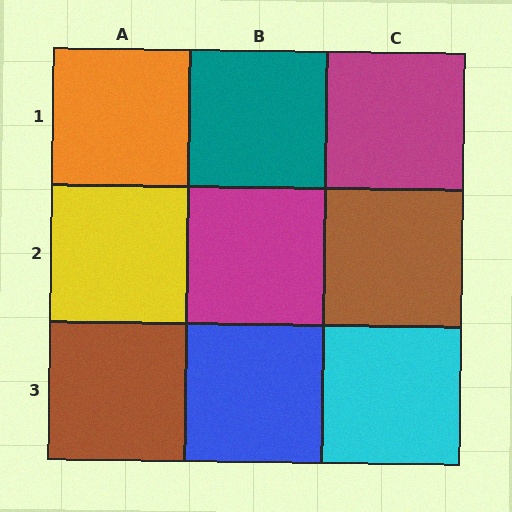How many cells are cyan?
1 cell is cyan.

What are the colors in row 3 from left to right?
Brown, blue, cyan.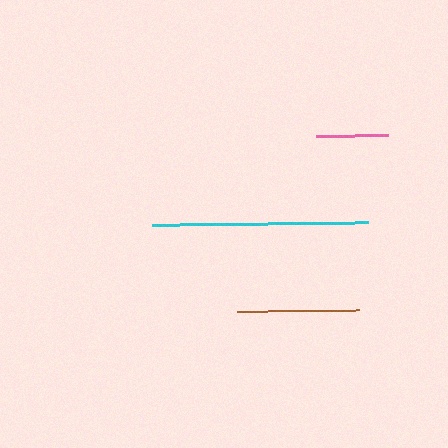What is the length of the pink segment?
The pink segment is approximately 73 pixels long.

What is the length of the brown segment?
The brown segment is approximately 122 pixels long.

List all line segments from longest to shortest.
From longest to shortest: cyan, brown, pink.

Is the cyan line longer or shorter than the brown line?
The cyan line is longer than the brown line.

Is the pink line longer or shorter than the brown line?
The brown line is longer than the pink line.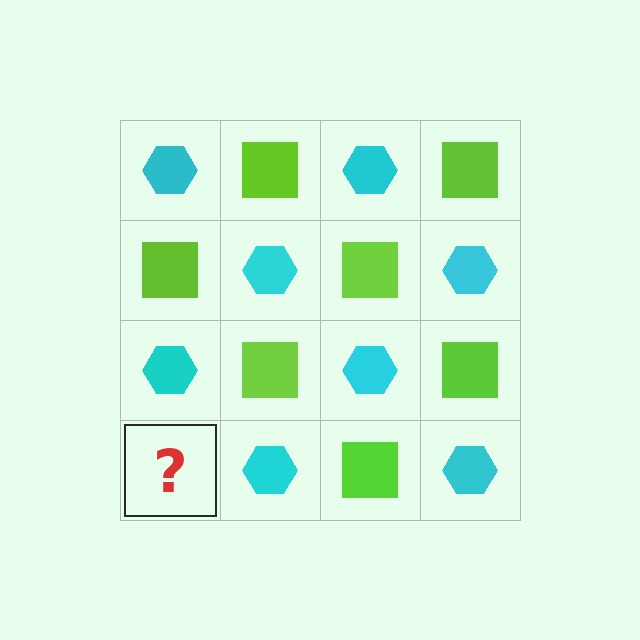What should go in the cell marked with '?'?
The missing cell should contain a lime square.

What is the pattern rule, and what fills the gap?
The rule is that it alternates cyan hexagon and lime square in a checkerboard pattern. The gap should be filled with a lime square.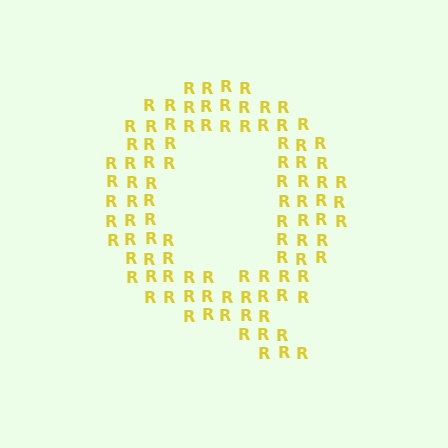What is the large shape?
The large shape is the letter Q.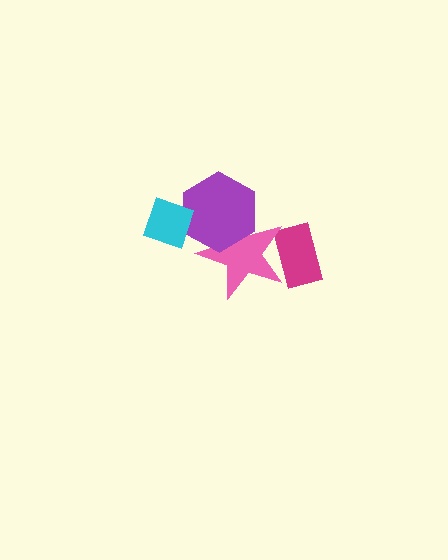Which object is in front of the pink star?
The purple hexagon is in front of the pink star.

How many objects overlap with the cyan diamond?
1 object overlaps with the cyan diamond.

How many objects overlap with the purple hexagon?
2 objects overlap with the purple hexagon.